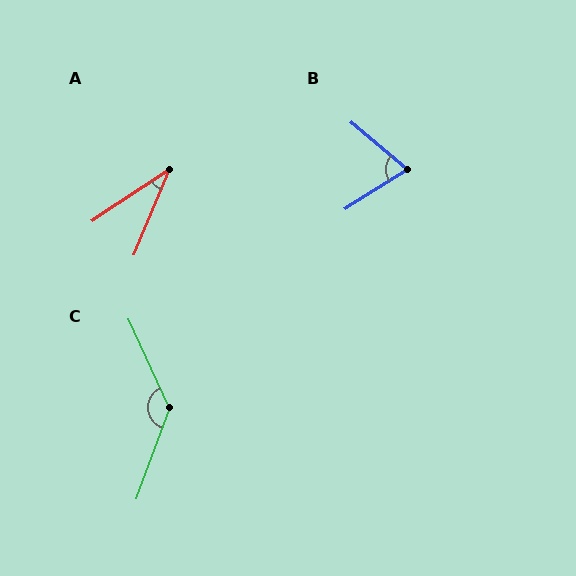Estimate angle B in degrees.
Approximately 72 degrees.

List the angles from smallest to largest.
A (34°), B (72°), C (135°).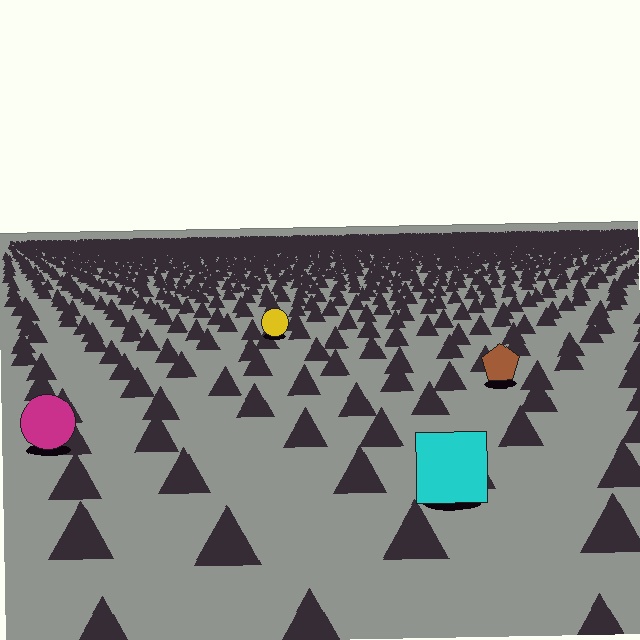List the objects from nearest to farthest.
From nearest to farthest: the cyan square, the magenta circle, the brown pentagon, the yellow circle.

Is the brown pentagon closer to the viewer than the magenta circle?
No. The magenta circle is closer — you can tell from the texture gradient: the ground texture is coarser near it.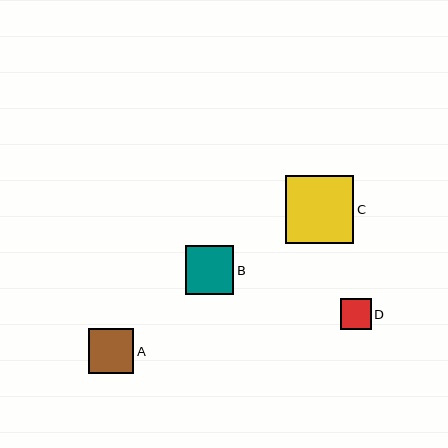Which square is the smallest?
Square D is the smallest with a size of approximately 31 pixels.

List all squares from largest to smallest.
From largest to smallest: C, B, A, D.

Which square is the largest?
Square C is the largest with a size of approximately 68 pixels.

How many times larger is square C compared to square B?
Square C is approximately 1.4 times the size of square B.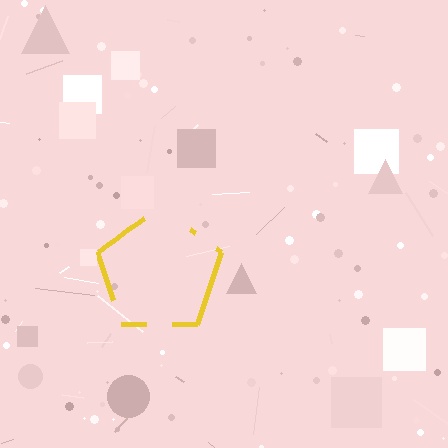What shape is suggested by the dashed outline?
The dashed outline suggests a pentagon.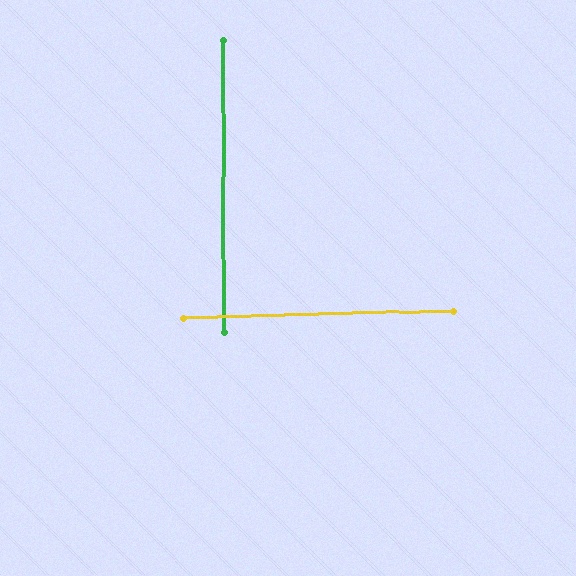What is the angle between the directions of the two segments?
Approximately 89 degrees.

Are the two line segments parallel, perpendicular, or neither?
Perpendicular — they meet at approximately 89°.